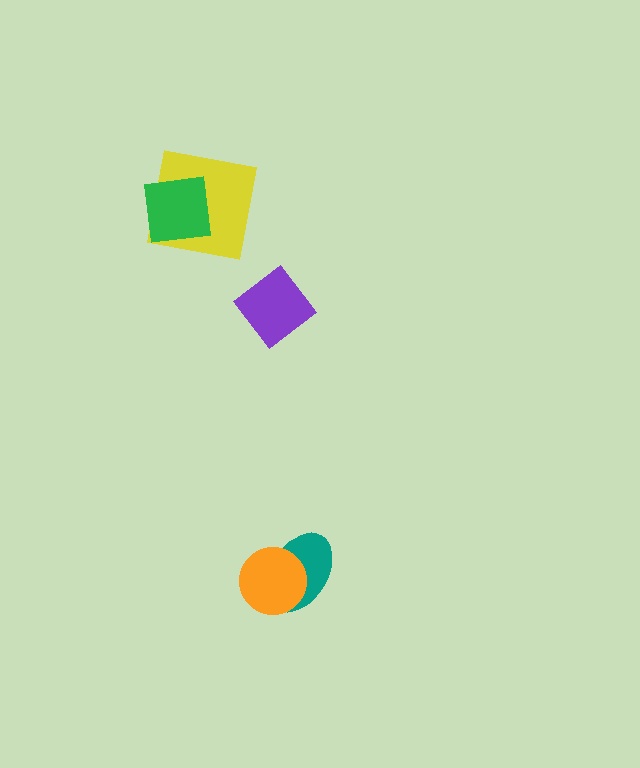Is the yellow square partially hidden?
Yes, it is partially covered by another shape.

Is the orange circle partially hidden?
No, no other shape covers it.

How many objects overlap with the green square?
1 object overlaps with the green square.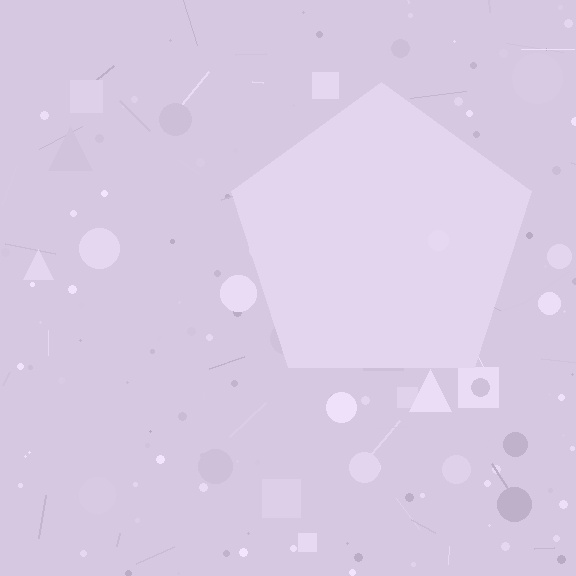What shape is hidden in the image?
A pentagon is hidden in the image.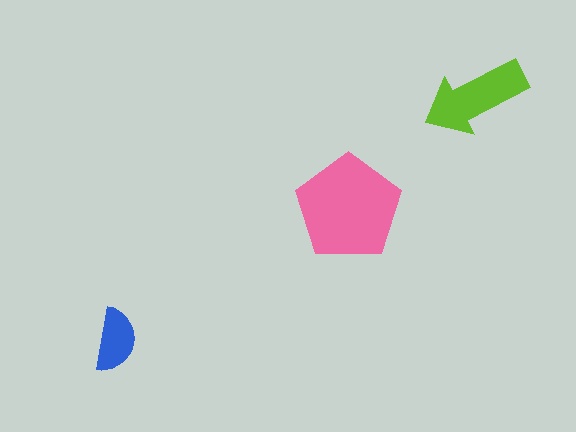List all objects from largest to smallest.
The pink pentagon, the lime arrow, the blue semicircle.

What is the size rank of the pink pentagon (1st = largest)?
1st.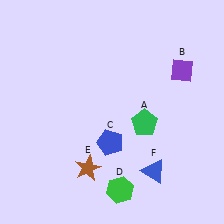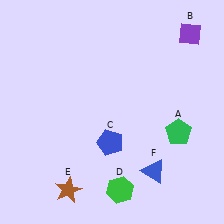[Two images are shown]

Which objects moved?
The objects that moved are: the green pentagon (A), the purple diamond (B), the brown star (E).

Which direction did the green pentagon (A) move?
The green pentagon (A) moved right.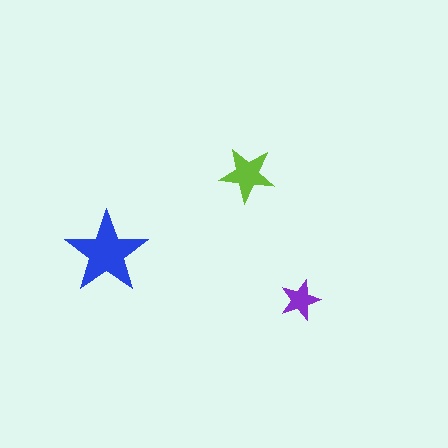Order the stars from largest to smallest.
the blue one, the lime one, the purple one.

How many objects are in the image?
There are 3 objects in the image.